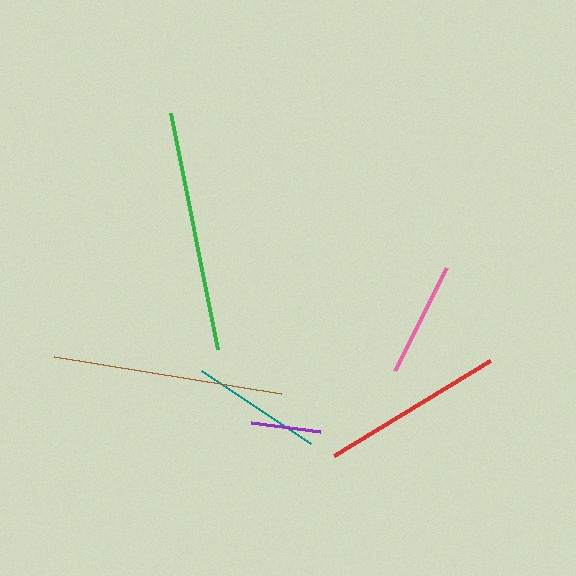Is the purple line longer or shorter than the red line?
The red line is longer than the purple line.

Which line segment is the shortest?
The purple line is the shortest at approximately 69 pixels.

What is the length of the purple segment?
The purple segment is approximately 69 pixels long.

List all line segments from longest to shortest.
From longest to shortest: green, brown, red, teal, pink, purple.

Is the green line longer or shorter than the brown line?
The green line is longer than the brown line.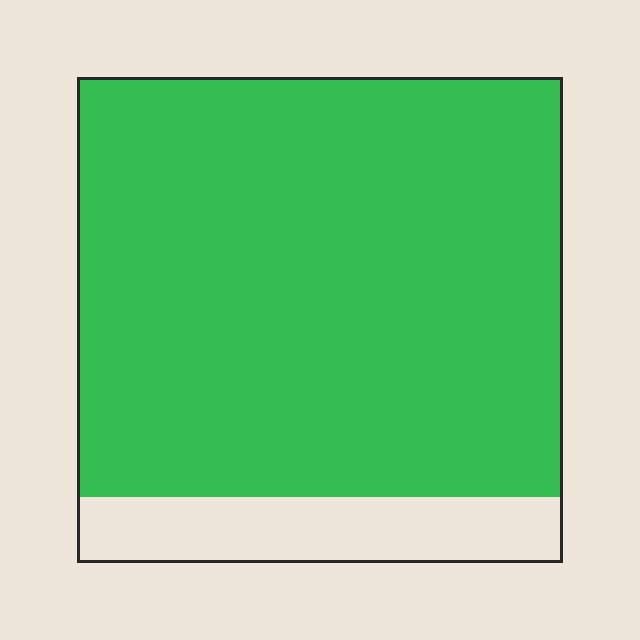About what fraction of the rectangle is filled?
About seven eighths (7/8).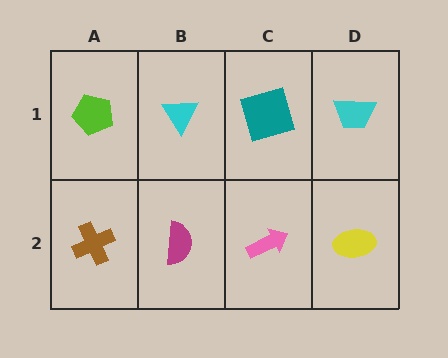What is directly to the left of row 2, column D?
A pink arrow.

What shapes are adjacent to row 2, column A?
A lime pentagon (row 1, column A), a magenta semicircle (row 2, column B).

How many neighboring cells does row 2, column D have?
2.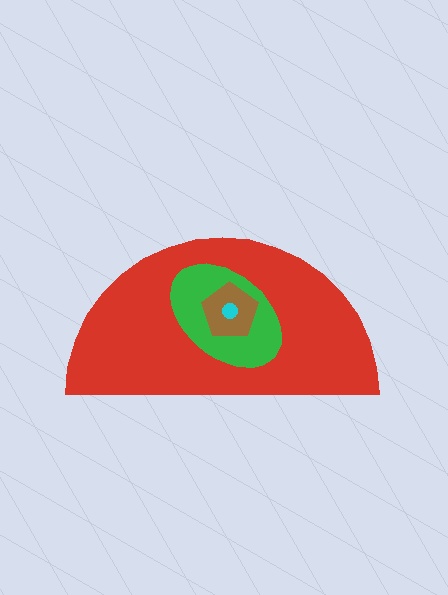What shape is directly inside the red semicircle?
The green ellipse.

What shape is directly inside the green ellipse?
The brown pentagon.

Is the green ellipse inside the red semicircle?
Yes.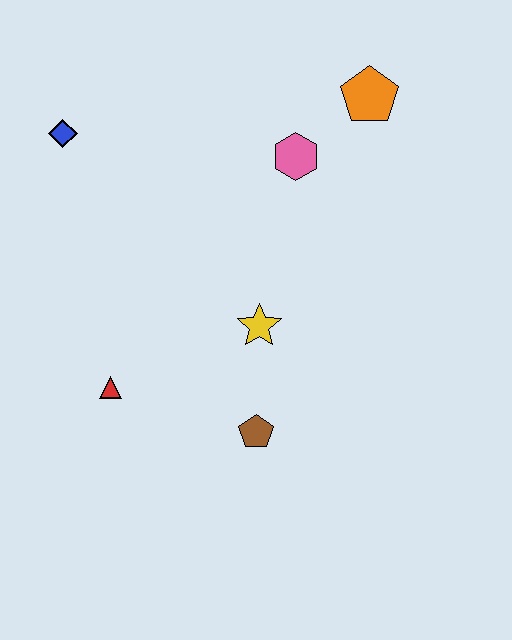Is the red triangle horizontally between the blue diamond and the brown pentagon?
Yes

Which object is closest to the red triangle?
The brown pentagon is closest to the red triangle.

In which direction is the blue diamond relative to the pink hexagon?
The blue diamond is to the left of the pink hexagon.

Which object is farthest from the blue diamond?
The brown pentagon is farthest from the blue diamond.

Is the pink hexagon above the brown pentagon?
Yes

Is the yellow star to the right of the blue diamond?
Yes